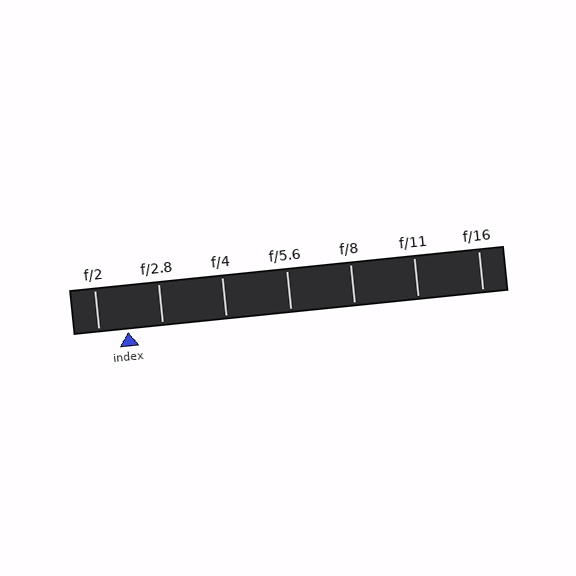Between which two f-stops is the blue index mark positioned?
The index mark is between f/2 and f/2.8.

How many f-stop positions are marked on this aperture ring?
There are 7 f-stop positions marked.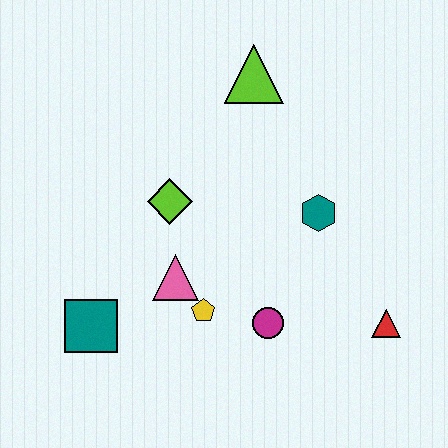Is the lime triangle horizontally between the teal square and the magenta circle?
Yes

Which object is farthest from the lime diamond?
The red triangle is farthest from the lime diamond.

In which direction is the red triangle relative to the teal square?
The red triangle is to the right of the teal square.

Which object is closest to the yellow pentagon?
The pink triangle is closest to the yellow pentagon.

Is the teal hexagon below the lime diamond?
Yes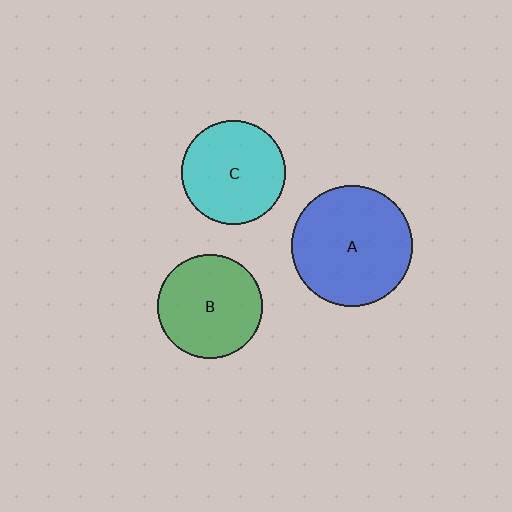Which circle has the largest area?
Circle A (blue).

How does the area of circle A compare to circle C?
Approximately 1.3 times.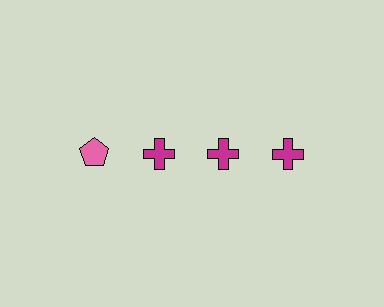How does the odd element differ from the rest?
It differs in both color (pink instead of magenta) and shape (pentagon instead of cross).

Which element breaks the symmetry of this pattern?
The pink pentagon in the top row, leftmost column breaks the symmetry. All other shapes are magenta crosses.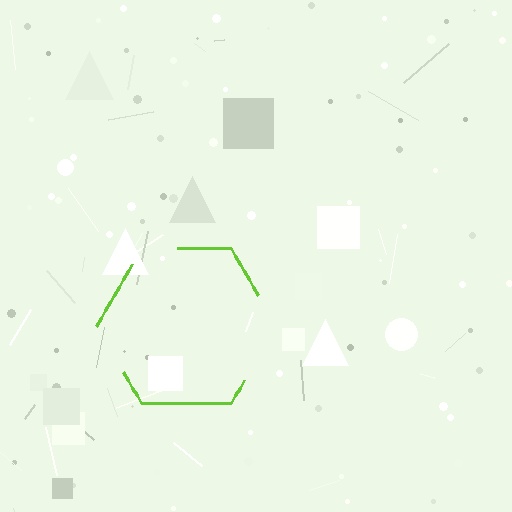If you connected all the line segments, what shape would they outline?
They would outline a hexagon.